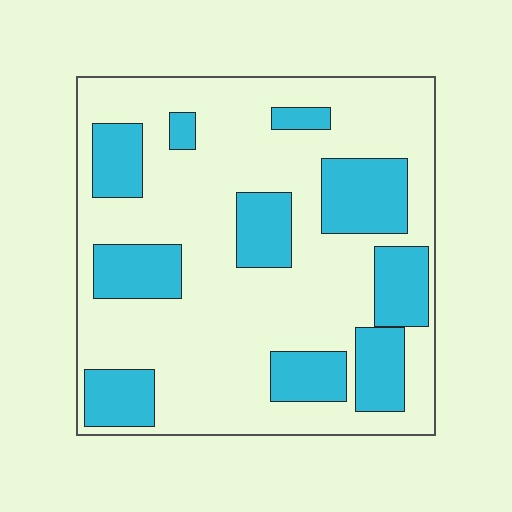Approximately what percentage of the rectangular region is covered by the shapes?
Approximately 30%.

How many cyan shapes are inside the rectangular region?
10.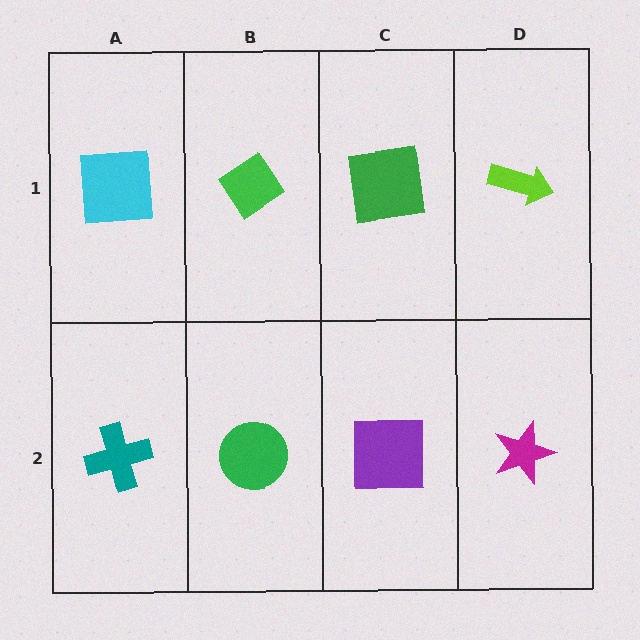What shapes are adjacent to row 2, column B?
A green diamond (row 1, column B), a teal cross (row 2, column A), a purple square (row 2, column C).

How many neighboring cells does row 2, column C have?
3.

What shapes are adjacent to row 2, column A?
A cyan square (row 1, column A), a green circle (row 2, column B).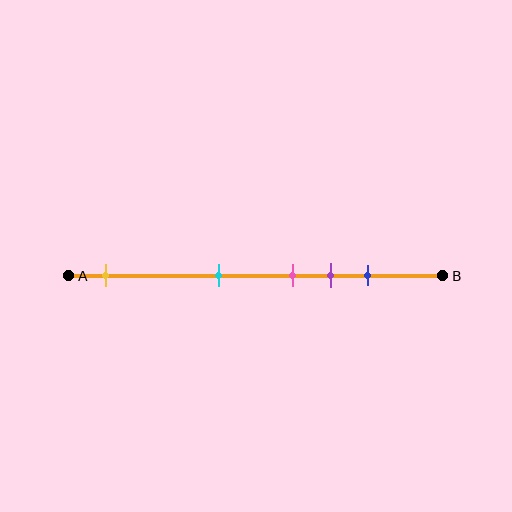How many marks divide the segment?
There are 5 marks dividing the segment.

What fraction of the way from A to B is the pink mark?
The pink mark is approximately 60% (0.6) of the way from A to B.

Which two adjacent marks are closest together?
The pink and purple marks are the closest adjacent pair.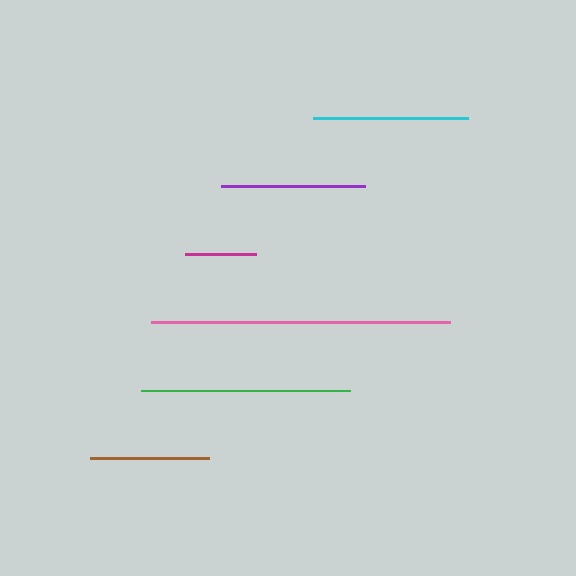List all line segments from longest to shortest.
From longest to shortest: pink, green, cyan, purple, brown, magenta.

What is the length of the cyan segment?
The cyan segment is approximately 155 pixels long.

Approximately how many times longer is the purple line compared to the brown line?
The purple line is approximately 1.2 times the length of the brown line.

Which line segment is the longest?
The pink line is the longest at approximately 299 pixels.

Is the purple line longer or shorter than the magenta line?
The purple line is longer than the magenta line.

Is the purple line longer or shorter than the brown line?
The purple line is longer than the brown line.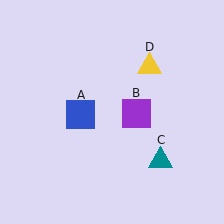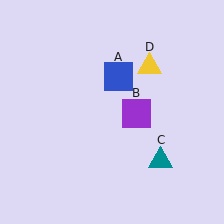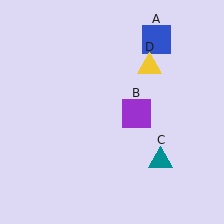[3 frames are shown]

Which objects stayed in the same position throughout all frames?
Purple square (object B) and teal triangle (object C) and yellow triangle (object D) remained stationary.